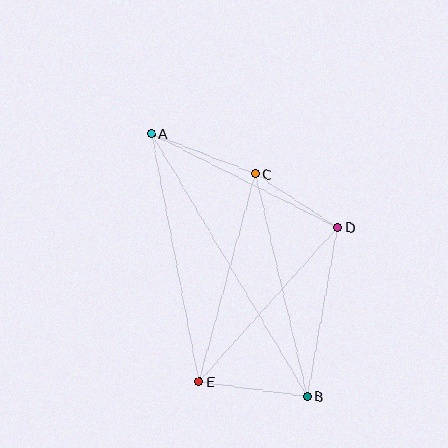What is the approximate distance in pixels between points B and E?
The distance between B and E is approximately 109 pixels.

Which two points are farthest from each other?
Points A and B are farthest from each other.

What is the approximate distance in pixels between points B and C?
The distance between B and C is approximately 229 pixels.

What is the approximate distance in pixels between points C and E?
The distance between C and E is approximately 215 pixels.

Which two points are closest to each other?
Points C and D are closest to each other.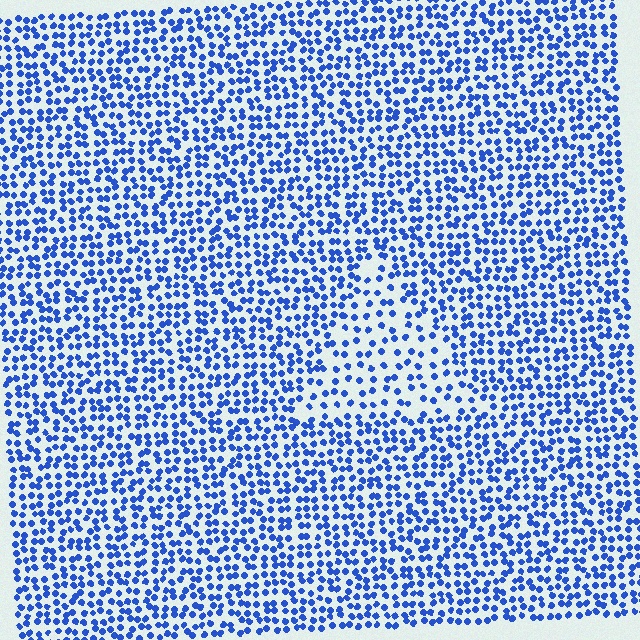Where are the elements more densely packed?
The elements are more densely packed outside the triangle boundary.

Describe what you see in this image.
The image contains small blue elements arranged at two different densities. A triangle-shaped region is visible where the elements are less densely packed than the surrounding area.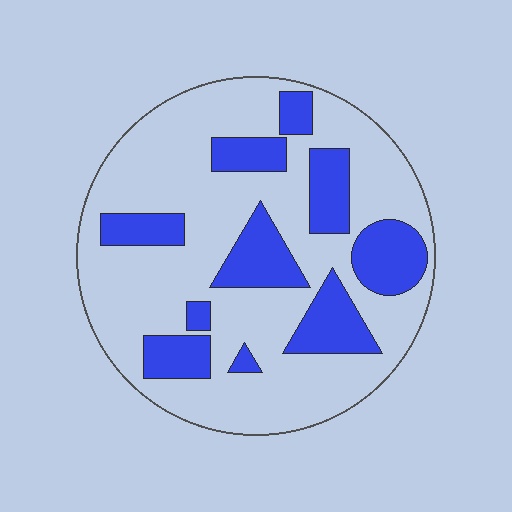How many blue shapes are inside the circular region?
10.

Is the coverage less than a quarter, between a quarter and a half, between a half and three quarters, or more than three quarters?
Between a quarter and a half.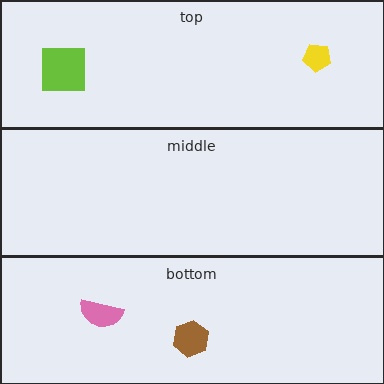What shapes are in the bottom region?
The brown hexagon, the pink semicircle.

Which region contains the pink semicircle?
The bottom region.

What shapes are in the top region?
The yellow pentagon, the lime square.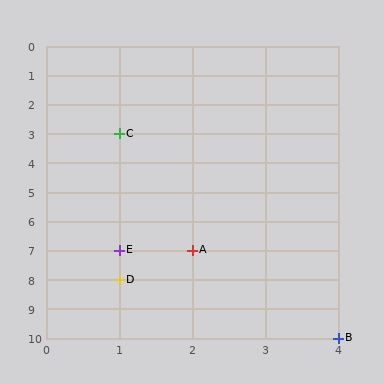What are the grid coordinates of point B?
Point B is at grid coordinates (4, 10).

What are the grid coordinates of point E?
Point E is at grid coordinates (1, 7).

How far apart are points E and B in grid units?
Points E and B are 3 columns and 3 rows apart (about 4.2 grid units diagonally).